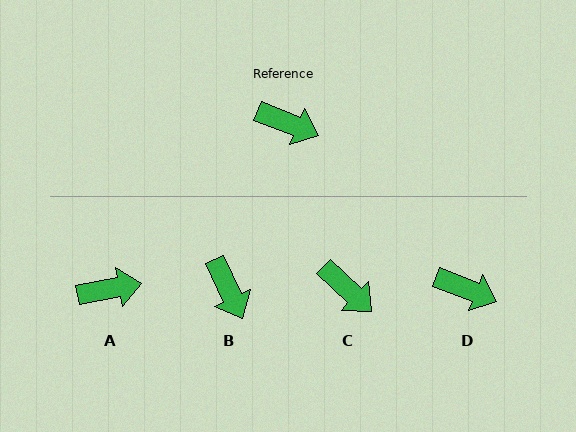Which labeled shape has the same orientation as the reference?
D.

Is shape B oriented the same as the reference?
No, it is off by about 43 degrees.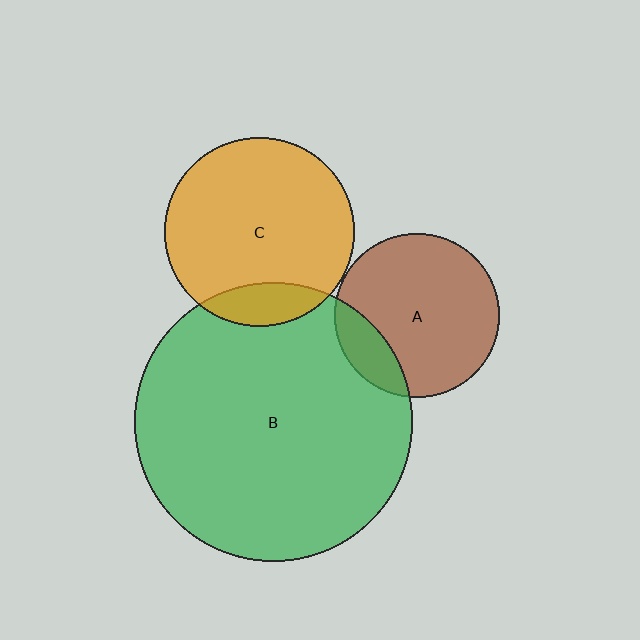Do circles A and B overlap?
Yes.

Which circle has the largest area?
Circle B (green).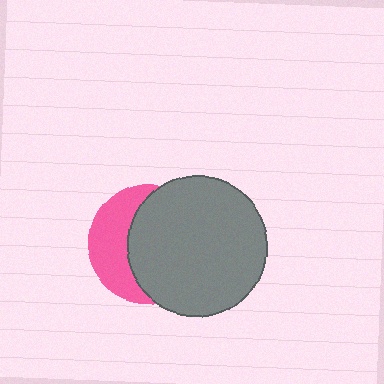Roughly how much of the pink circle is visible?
A small part of it is visible (roughly 38%).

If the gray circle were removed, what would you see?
You would see the complete pink circle.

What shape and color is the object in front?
The object in front is a gray circle.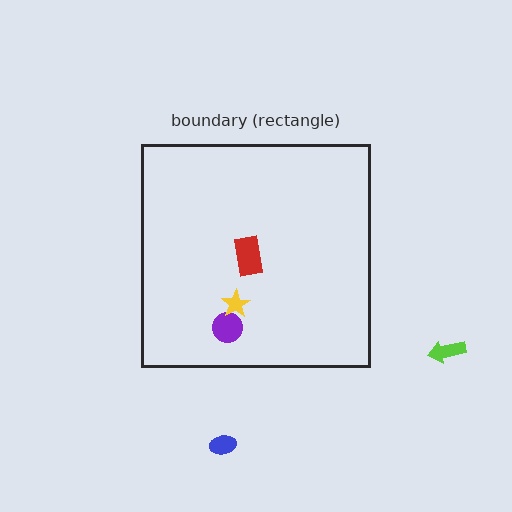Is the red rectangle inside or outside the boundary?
Inside.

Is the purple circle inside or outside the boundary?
Inside.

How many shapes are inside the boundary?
3 inside, 2 outside.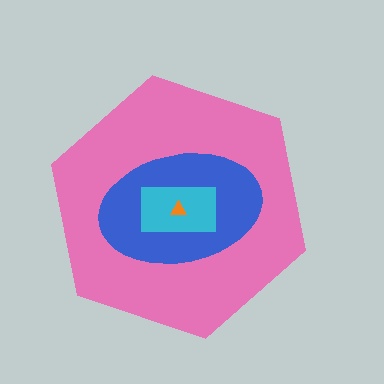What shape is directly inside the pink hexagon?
The blue ellipse.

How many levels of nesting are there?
4.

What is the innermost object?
The orange triangle.